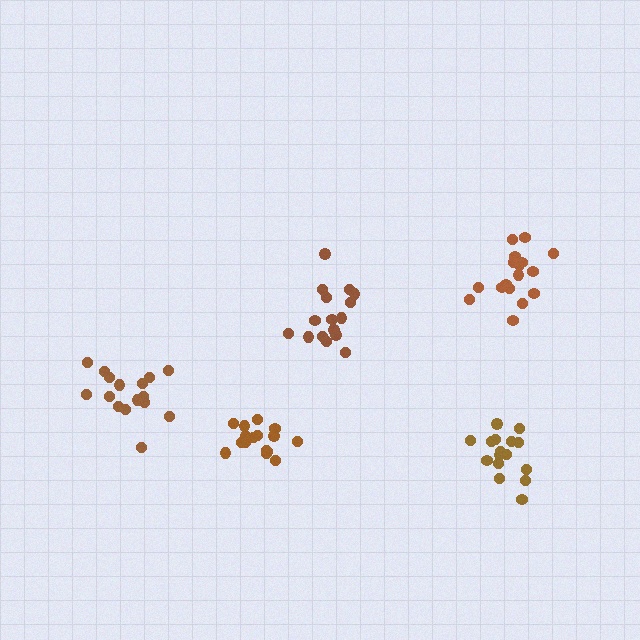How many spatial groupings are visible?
There are 5 spatial groupings.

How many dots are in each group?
Group 1: 16 dots, Group 2: 16 dots, Group 3: 17 dots, Group 4: 18 dots, Group 5: 16 dots (83 total).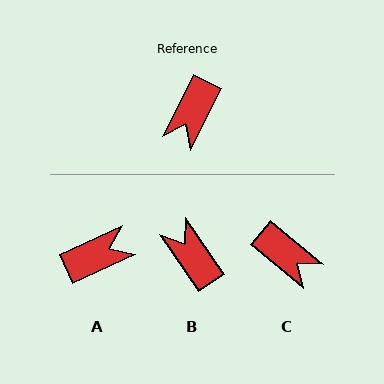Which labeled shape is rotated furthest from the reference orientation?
A, about 141 degrees away.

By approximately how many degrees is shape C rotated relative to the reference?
Approximately 76 degrees counter-clockwise.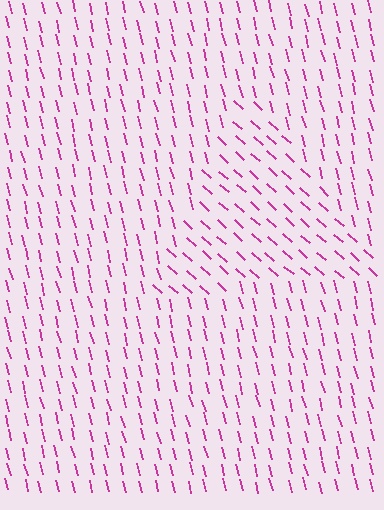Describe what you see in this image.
The image is filled with small magenta line segments. A triangle region in the image has lines oriented differently from the surrounding lines, creating a visible texture boundary.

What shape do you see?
I see a triangle.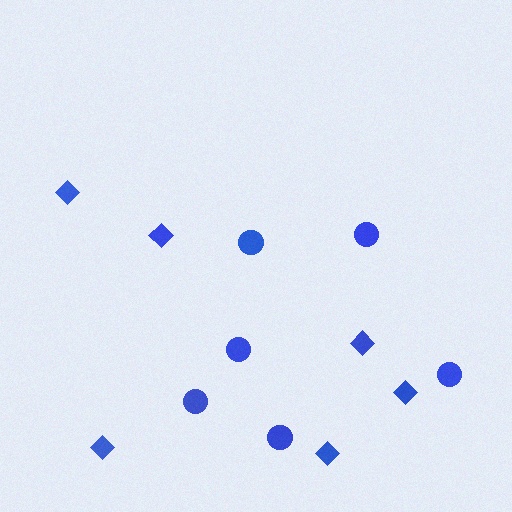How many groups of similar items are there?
There are 2 groups: one group of diamonds (6) and one group of circles (6).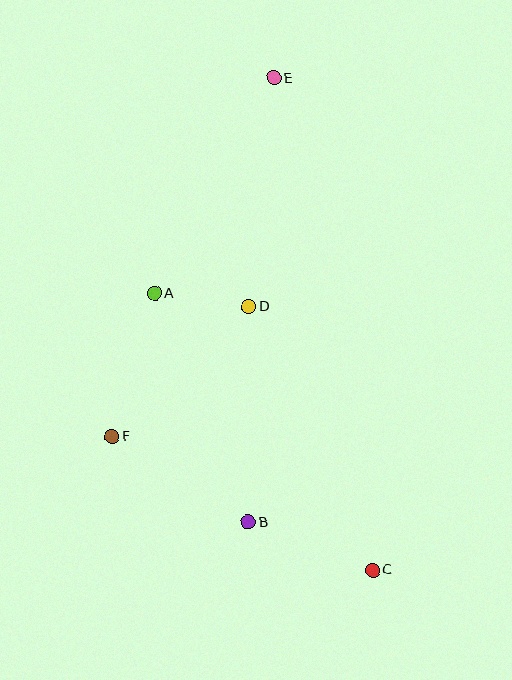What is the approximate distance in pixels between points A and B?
The distance between A and B is approximately 247 pixels.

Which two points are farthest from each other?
Points C and E are farthest from each other.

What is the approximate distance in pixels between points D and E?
The distance between D and E is approximately 230 pixels.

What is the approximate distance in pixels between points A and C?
The distance between A and C is approximately 352 pixels.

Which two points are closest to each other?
Points A and D are closest to each other.